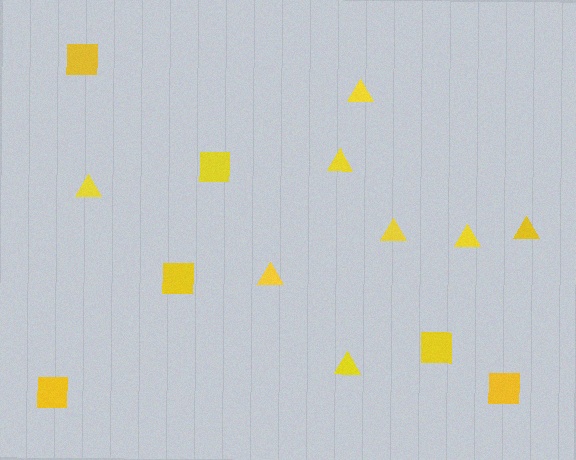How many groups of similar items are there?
There are 2 groups: one group of squares (6) and one group of triangles (8).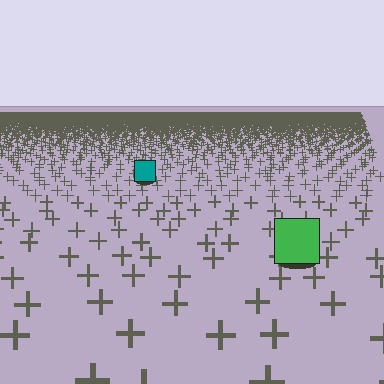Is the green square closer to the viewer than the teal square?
Yes. The green square is closer — you can tell from the texture gradient: the ground texture is coarser near it.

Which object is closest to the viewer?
The green square is closest. The texture marks near it are larger and more spread out.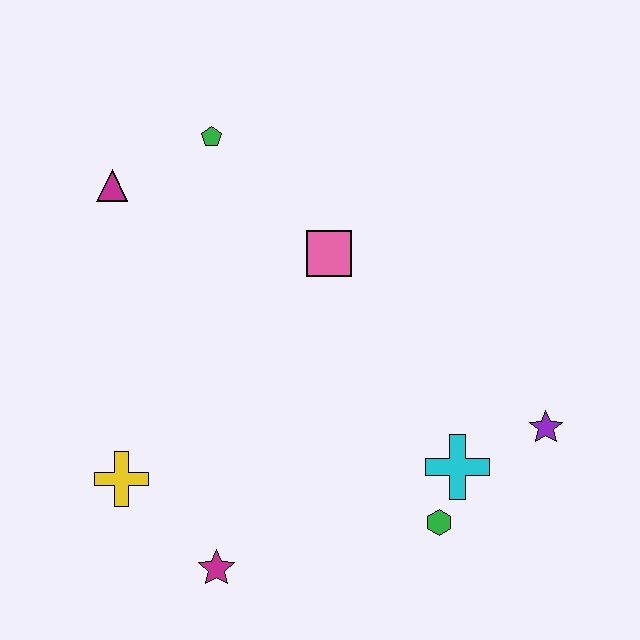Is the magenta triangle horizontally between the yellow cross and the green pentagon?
No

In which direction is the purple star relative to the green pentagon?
The purple star is to the right of the green pentagon.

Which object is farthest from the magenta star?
The green pentagon is farthest from the magenta star.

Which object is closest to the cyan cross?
The green hexagon is closest to the cyan cross.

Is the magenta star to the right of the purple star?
No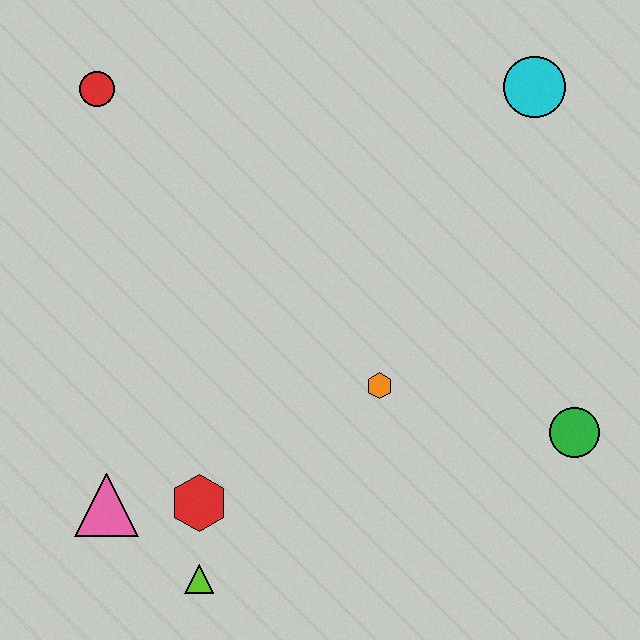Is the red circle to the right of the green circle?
No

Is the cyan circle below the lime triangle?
No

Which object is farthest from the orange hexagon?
The red circle is farthest from the orange hexagon.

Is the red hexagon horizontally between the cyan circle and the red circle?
Yes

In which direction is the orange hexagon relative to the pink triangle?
The orange hexagon is to the right of the pink triangle.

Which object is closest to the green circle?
The orange hexagon is closest to the green circle.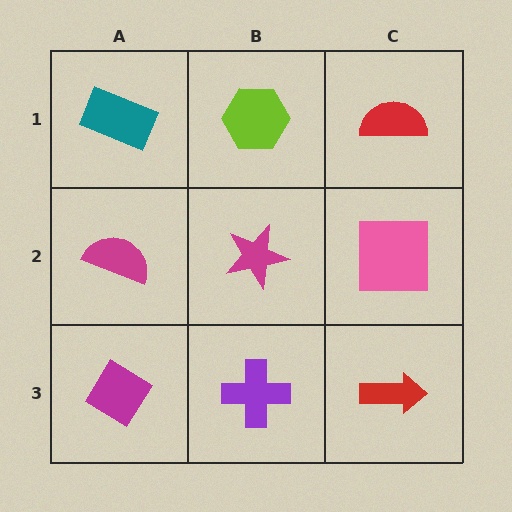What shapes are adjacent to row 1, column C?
A pink square (row 2, column C), a lime hexagon (row 1, column B).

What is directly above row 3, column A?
A magenta semicircle.